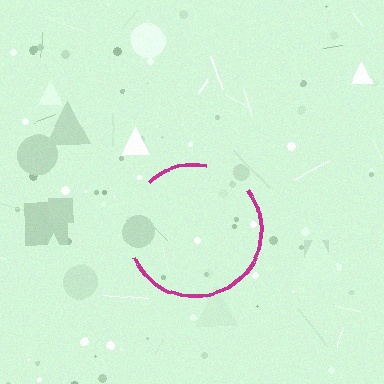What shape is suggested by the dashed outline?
The dashed outline suggests a circle.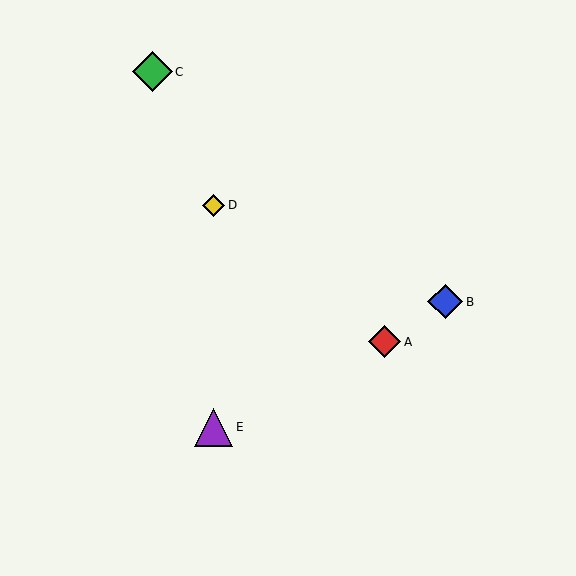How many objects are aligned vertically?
2 objects (D, E) are aligned vertically.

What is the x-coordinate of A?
Object A is at x≈385.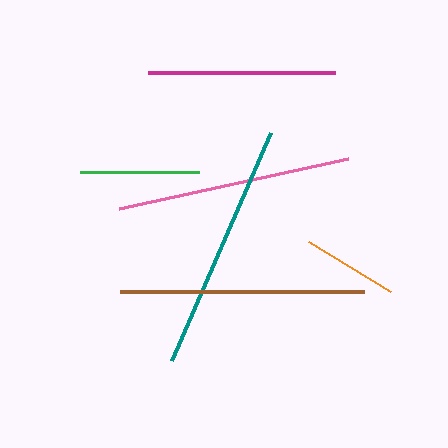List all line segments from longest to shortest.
From longest to shortest: teal, brown, pink, magenta, green, orange.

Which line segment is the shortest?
The orange line is the shortest at approximately 96 pixels.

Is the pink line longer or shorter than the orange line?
The pink line is longer than the orange line.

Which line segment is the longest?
The teal line is the longest at approximately 248 pixels.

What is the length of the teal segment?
The teal segment is approximately 248 pixels long.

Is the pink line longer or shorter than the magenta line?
The pink line is longer than the magenta line.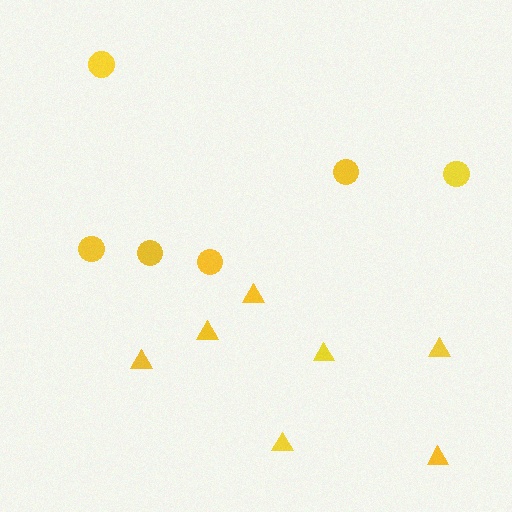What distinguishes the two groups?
There are 2 groups: one group of circles (6) and one group of triangles (7).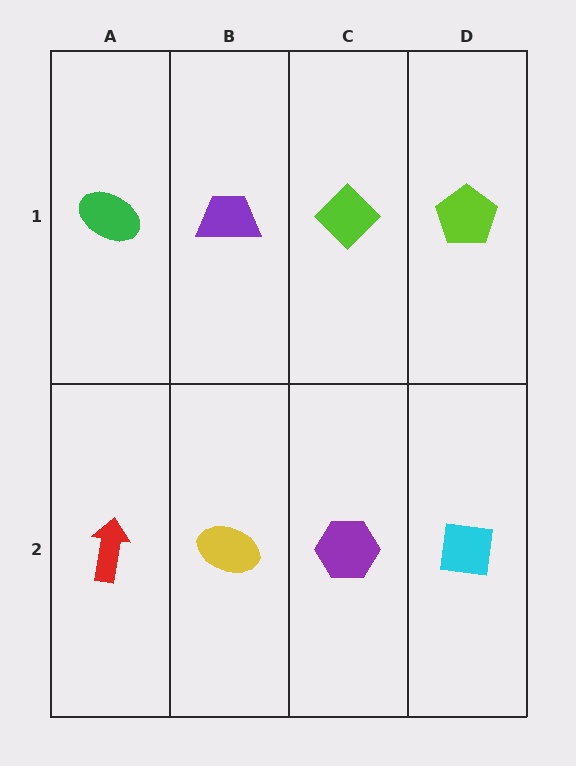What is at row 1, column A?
A green ellipse.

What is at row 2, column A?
A red arrow.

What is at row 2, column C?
A purple hexagon.